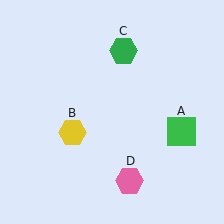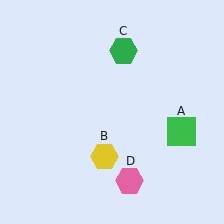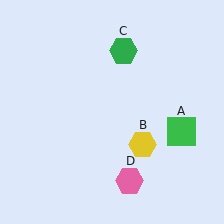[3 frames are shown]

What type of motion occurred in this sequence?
The yellow hexagon (object B) rotated counterclockwise around the center of the scene.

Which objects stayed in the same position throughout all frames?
Green square (object A) and green hexagon (object C) and pink hexagon (object D) remained stationary.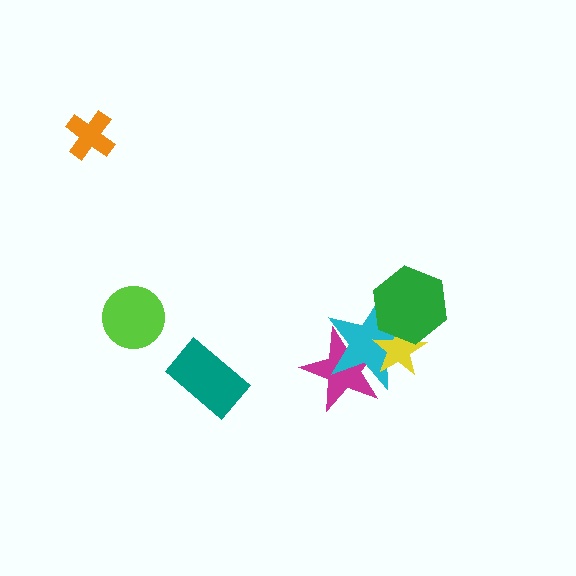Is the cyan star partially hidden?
Yes, it is partially covered by another shape.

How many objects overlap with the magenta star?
2 objects overlap with the magenta star.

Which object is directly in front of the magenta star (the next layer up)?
The cyan star is directly in front of the magenta star.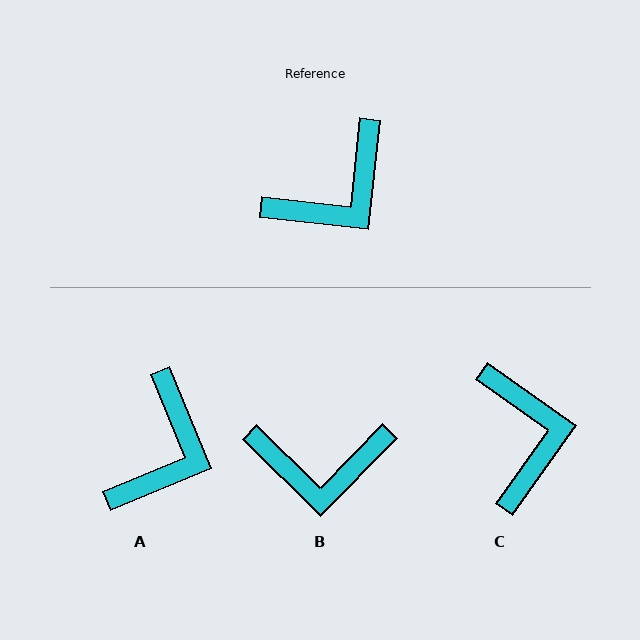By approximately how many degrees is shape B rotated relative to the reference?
Approximately 38 degrees clockwise.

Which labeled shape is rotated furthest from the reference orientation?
C, about 61 degrees away.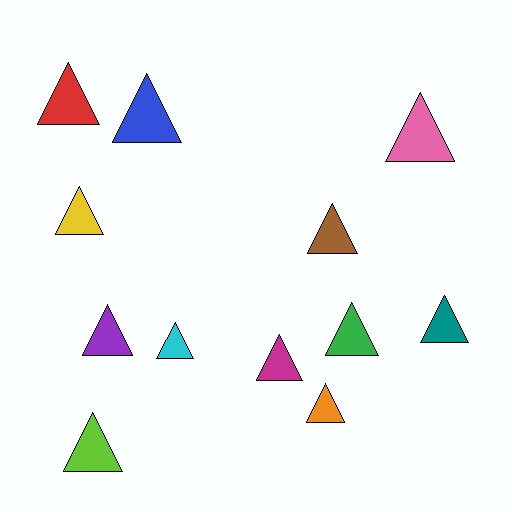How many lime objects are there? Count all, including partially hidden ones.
There is 1 lime object.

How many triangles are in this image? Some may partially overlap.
There are 12 triangles.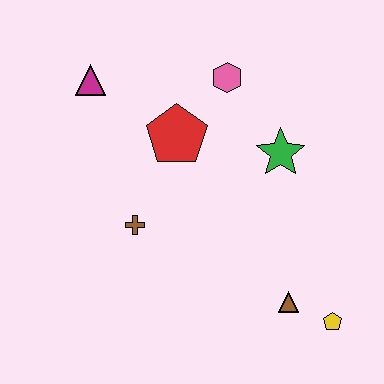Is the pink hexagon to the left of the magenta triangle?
No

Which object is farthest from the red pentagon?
The yellow pentagon is farthest from the red pentagon.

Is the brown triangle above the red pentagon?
No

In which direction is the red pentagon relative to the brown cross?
The red pentagon is above the brown cross.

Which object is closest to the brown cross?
The red pentagon is closest to the brown cross.